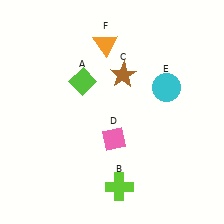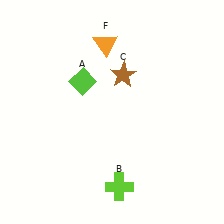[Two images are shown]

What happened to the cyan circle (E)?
The cyan circle (E) was removed in Image 2. It was in the top-right area of Image 1.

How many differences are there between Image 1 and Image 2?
There are 2 differences between the two images.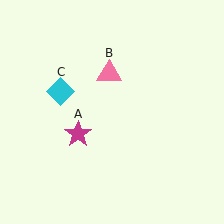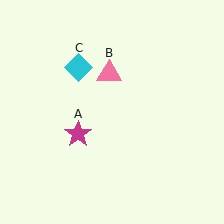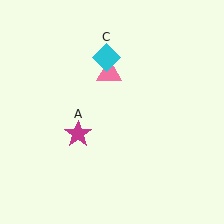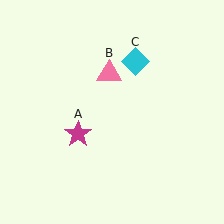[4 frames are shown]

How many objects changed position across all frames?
1 object changed position: cyan diamond (object C).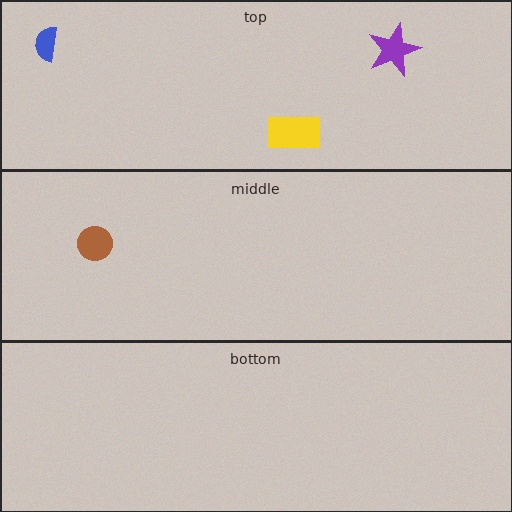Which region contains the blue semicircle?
The top region.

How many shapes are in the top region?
3.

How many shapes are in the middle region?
1.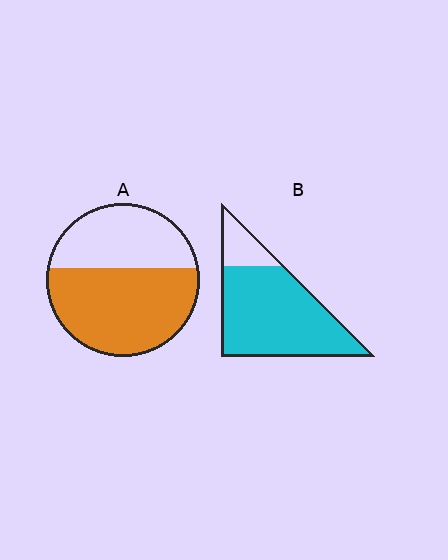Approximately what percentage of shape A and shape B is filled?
A is approximately 60% and B is approximately 85%.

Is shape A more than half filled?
Yes.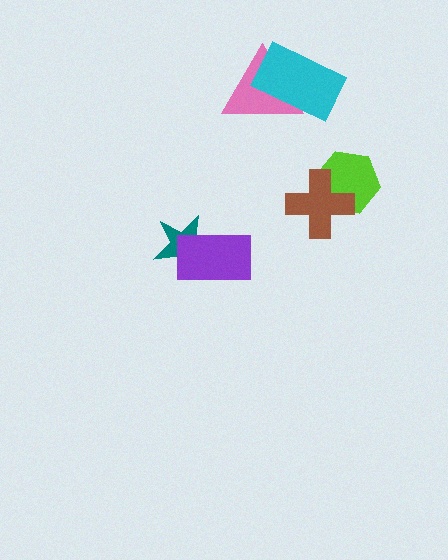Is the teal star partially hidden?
Yes, it is partially covered by another shape.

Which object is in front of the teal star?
The purple rectangle is in front of the teal star.